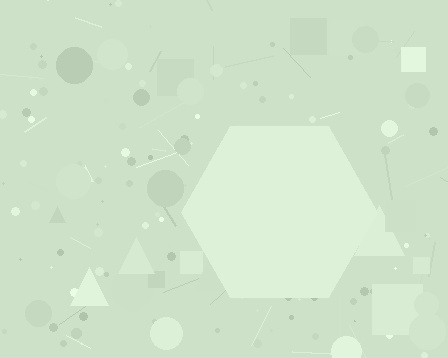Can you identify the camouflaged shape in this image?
The camouflaged shape is a hexagon.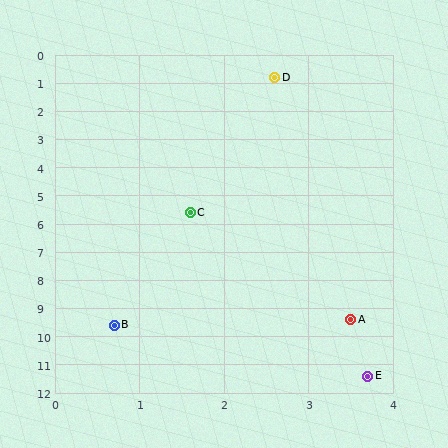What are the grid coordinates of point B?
Point B is at approximately (0.7, 9.6).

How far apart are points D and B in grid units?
Points D and B are about 9.0 grid units apart.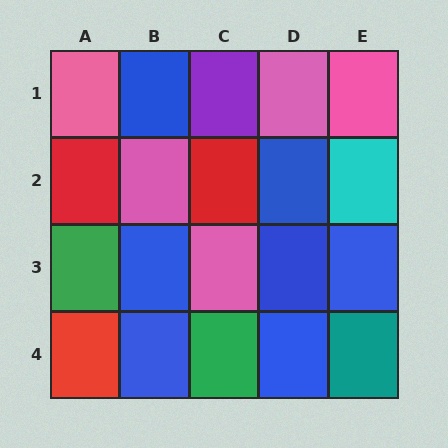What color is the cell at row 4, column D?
Blue.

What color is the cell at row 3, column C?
Pink.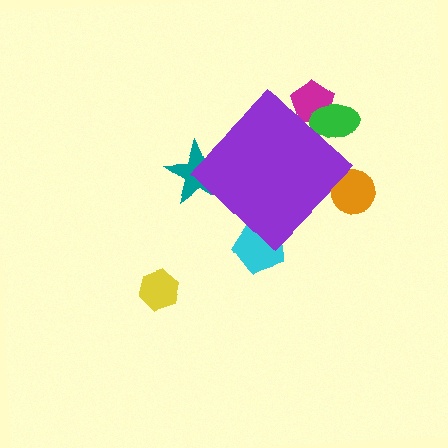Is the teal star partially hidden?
Yes, the teal star is partially hidden behind the purple diamond.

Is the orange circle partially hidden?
Yes, the orange circle is partially hidden behind the purple diamond.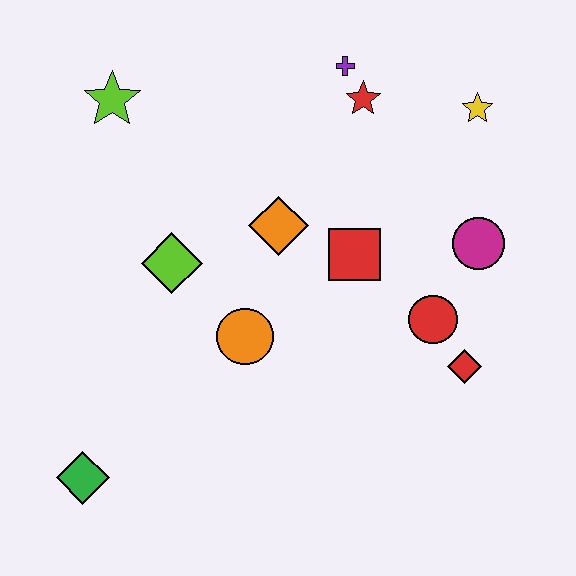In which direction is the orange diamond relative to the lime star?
The orange diamond is to the right of the lime star.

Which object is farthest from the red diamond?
The lime star is farthest from the red diamond.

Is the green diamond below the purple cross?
Yes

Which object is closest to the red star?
The purple cross is closest to the red star.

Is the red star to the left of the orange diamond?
No